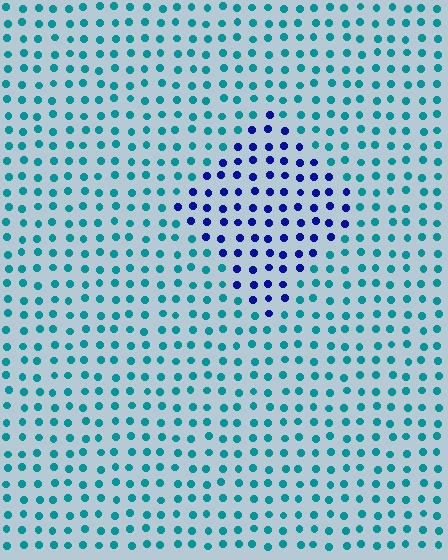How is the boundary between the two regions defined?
The boundary is defined purely by a slight shift in hue (about 56 degrees). Spacing, size, and orientation are identical on both sides.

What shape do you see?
I see a diamond.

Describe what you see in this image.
The image is filled with small teal elements in a uniform arrangement. A diamond-shaped region is visible where the elements are tinted to a slightly different hue, forming a subtle color boundary.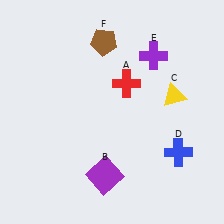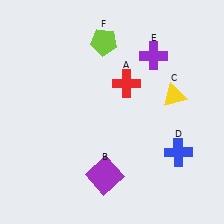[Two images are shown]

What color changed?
The pentagon (F) changed from brown in Image 1 to lime in Image 2.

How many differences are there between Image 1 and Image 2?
There is 1 difference between the two images.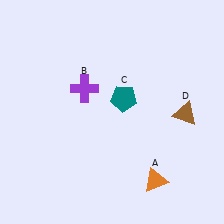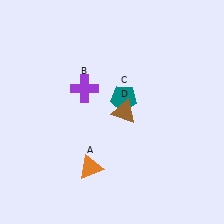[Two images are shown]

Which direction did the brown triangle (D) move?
The brown triangle (D) moved left.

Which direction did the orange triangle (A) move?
The orange triangle (A) moved left.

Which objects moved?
The objects that moved are: the orange triangle (A), the brown triangle (D).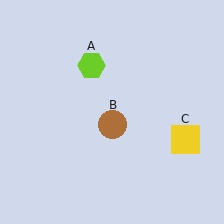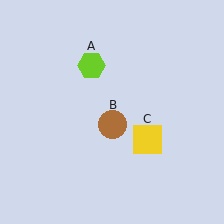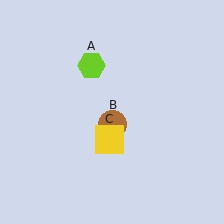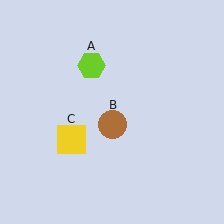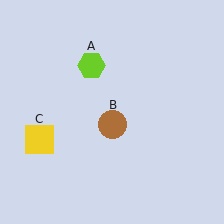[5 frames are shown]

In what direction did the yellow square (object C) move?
The yellow square (object C) moved left.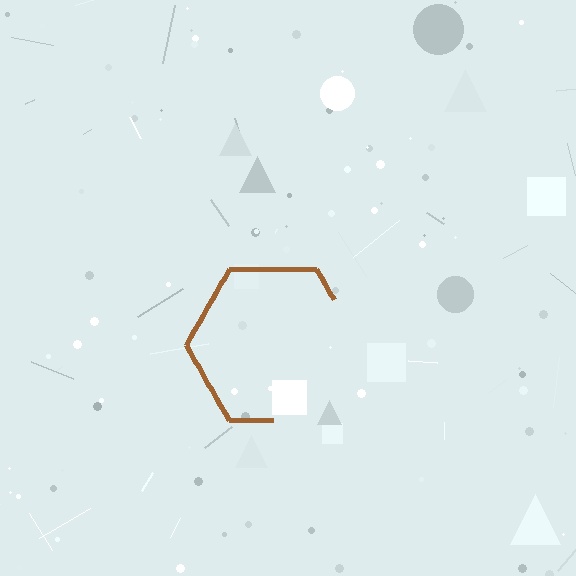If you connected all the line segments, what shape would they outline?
They would outline a hexagon.